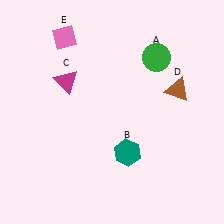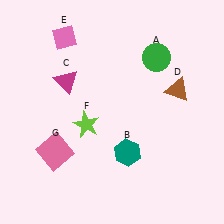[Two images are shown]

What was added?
A lime star (F), a pink square (G) were added in Image 2.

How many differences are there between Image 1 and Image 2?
There are 2 differences between the two images.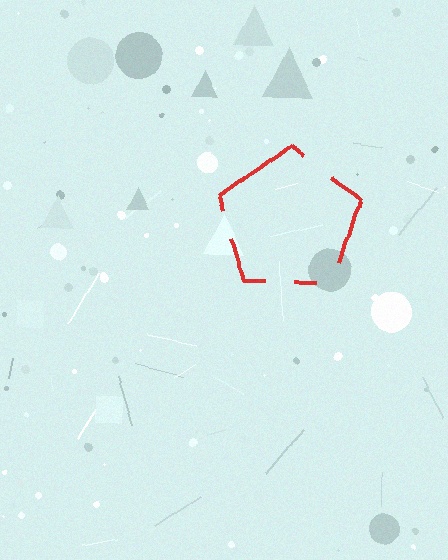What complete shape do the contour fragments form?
The contour fragments form a pentagon.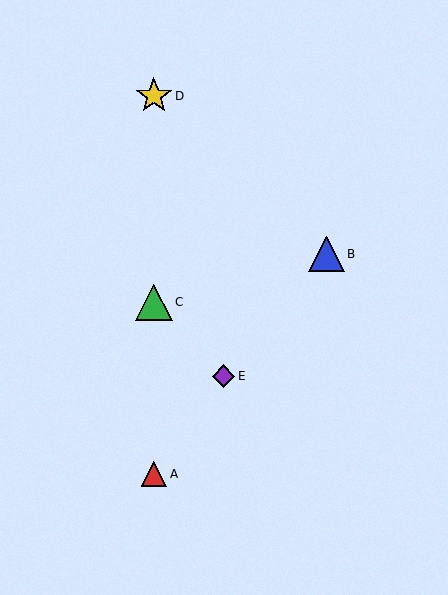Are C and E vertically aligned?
No, C is at x≈154 and E is at x≈223.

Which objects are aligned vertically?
Objects A, C, D are aligned vertically.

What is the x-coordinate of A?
Object A is at x≈154.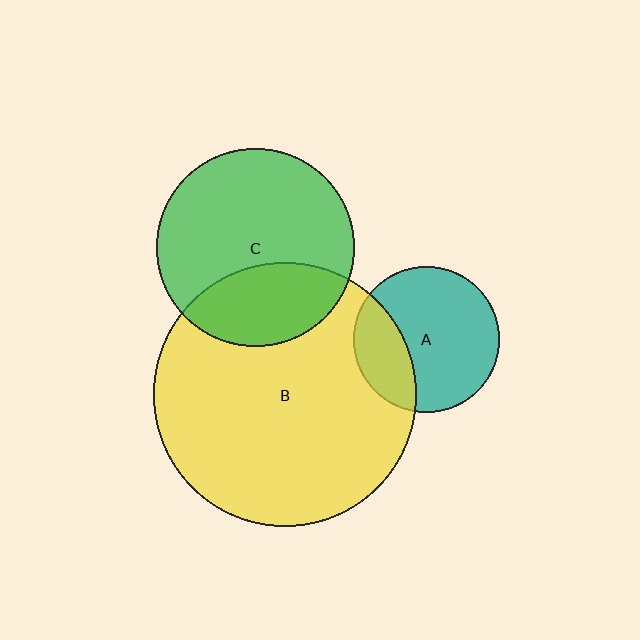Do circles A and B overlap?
Yes.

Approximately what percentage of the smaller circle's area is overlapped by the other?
Approximately 30%.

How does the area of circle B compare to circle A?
Approximately 3.3 times.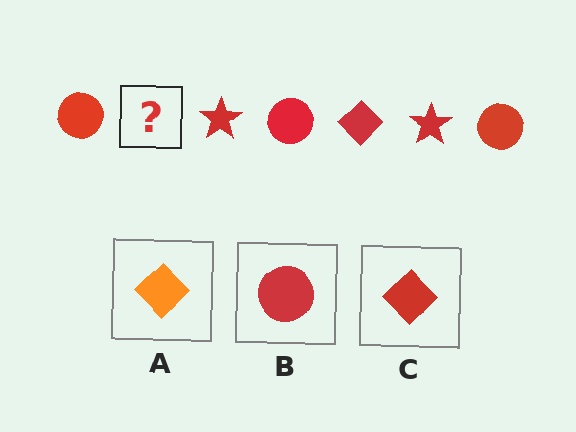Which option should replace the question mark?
Option C.